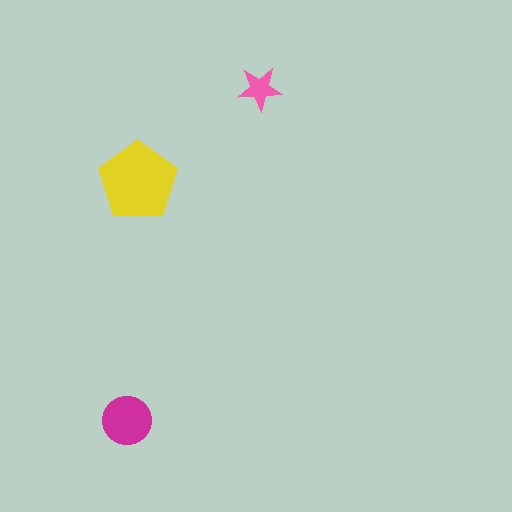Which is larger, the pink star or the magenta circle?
The magenta circle.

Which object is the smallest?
The pink star.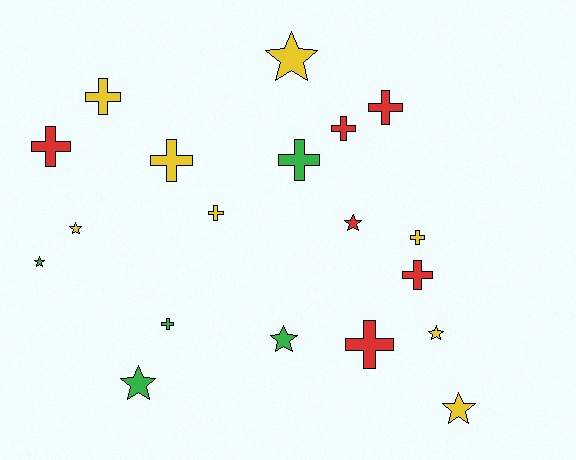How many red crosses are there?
There are 5 red crosses.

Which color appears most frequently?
Yellow, with 8 objects.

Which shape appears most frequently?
Cross, with 11 objects.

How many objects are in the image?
There are 19 objects.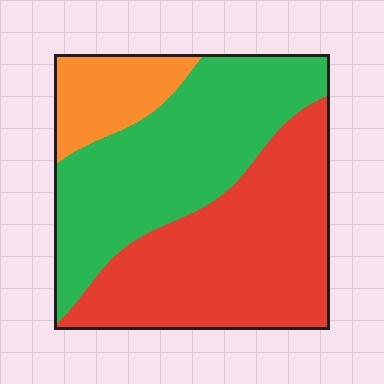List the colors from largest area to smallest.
From largest to smallest: red, green, orange.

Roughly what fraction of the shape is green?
Green takes up about two fifths (2/5) of the shape.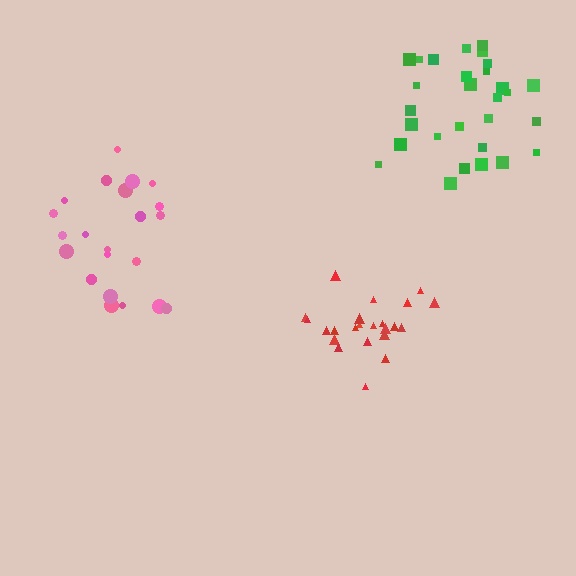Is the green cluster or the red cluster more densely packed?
Red.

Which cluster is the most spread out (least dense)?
Pink.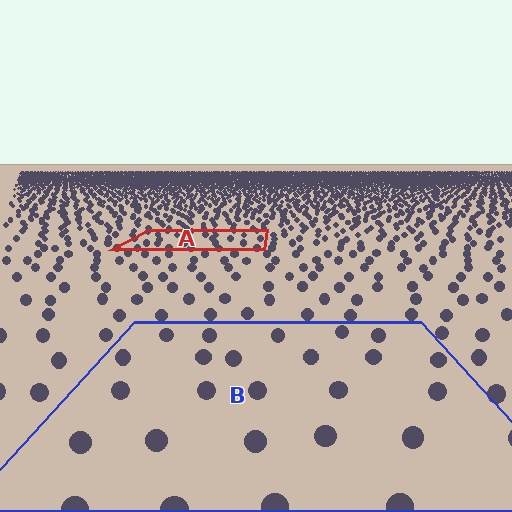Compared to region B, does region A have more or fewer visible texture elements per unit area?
Region A has more texture elements per unit area — they are packed more densely because it is farther away.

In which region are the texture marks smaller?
The texture marks are smaller in region A, because it is farther away.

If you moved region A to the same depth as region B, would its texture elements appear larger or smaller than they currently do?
They would appear larger. At a closer depth, the same texture elements are projected at a bigger on-screen size.